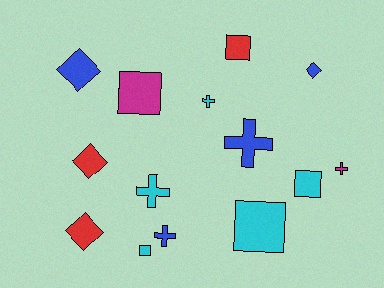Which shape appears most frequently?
Cross, with 5 objects.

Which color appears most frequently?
Cyan, with 5 objects.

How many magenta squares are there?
There is 1 magenta square.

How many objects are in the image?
There are 14 objects.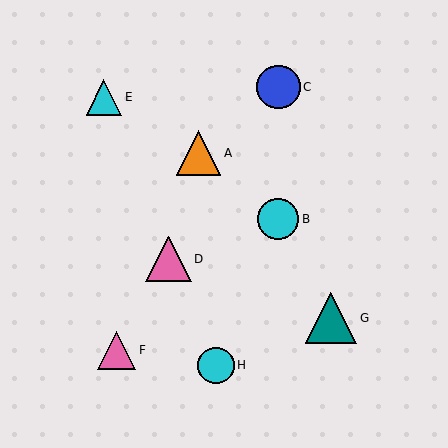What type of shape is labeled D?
Shape D is a pink triangle.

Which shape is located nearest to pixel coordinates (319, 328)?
The teal triangle (labeled G) at (331, 318) is nearest to that location.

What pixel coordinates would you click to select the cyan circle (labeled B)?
Click at (278, 219) to select the cyan circle B.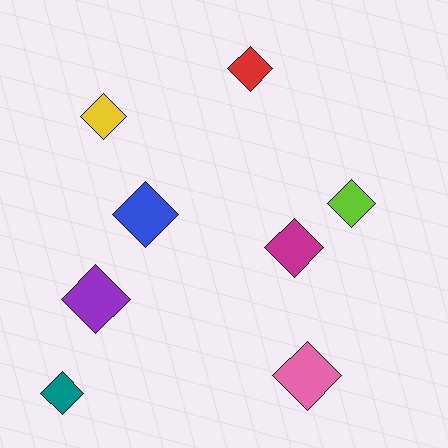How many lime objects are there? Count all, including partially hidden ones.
There is 1 lime object.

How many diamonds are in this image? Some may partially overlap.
There are 8 diamonds.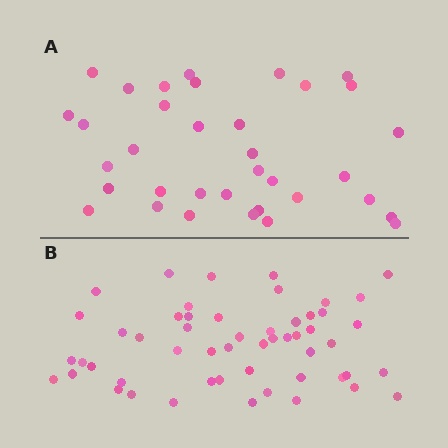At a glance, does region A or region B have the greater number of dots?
Region B (the bottom region) has more dots.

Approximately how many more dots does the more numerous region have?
Region B has approximately 20 more dots than region A.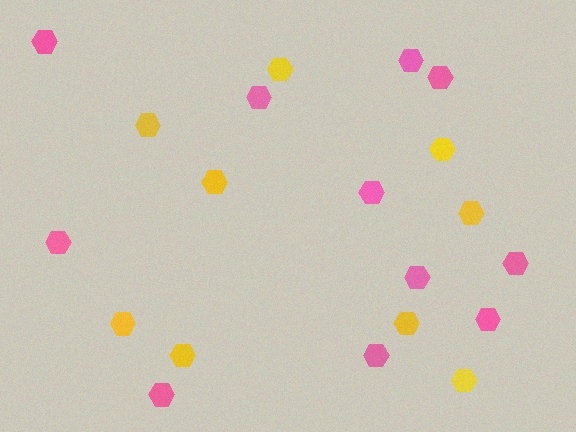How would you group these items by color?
There are 2 groups: one group of yellow hexagons (9) and one group of pink hexagons (11).